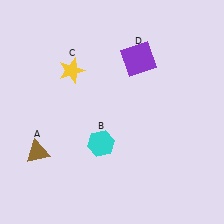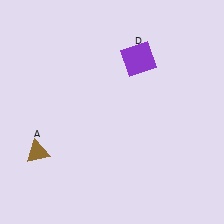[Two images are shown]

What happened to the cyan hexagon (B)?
The cyan hexagon (B) was removed in Image 2. It was in the bottom-left area of Image 1.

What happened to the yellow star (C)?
The yellow star (C) was removed in Image 2. It was in the top-left area of Image 1.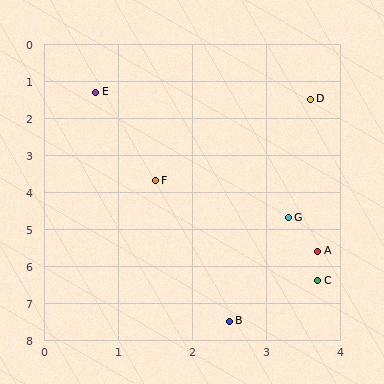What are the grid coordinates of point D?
Point D is at approximately (3.6, 1.5).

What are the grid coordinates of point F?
Point F is at approximately (1.5, 3.7).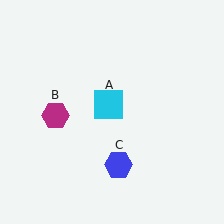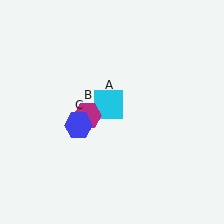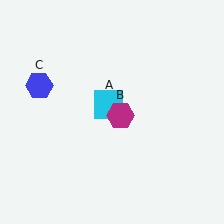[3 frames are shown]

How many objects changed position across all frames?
2 objects changed position: magenta hexagon (object B), blue hexagon (object C).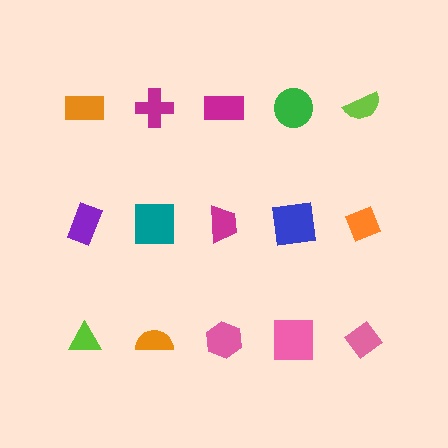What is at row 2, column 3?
A magenta trapezoid.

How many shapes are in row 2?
5 shapes.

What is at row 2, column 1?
A purple rectangle.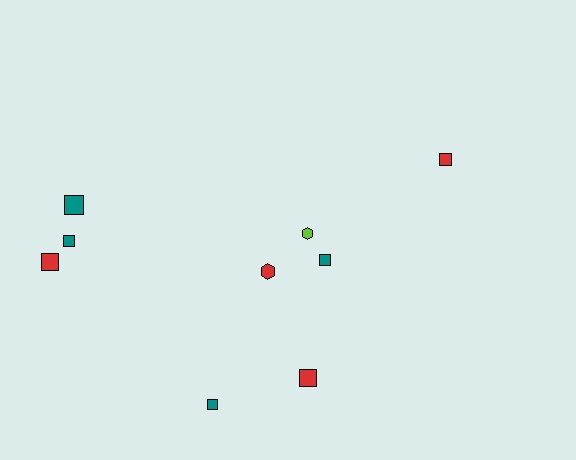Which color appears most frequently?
Red, with 4 objects.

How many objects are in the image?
There are 9 objects.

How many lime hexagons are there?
There is 1 lime hexagon.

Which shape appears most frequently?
Square, with 7 objects.